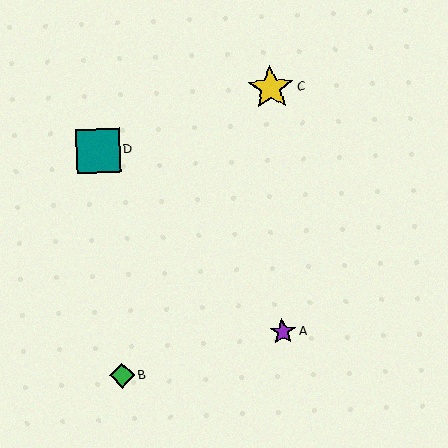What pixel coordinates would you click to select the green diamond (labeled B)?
Click at (122, 375) to select the green diamond B.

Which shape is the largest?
The yellow star (labeled C) is the largest.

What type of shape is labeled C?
Shape C is a yellow star.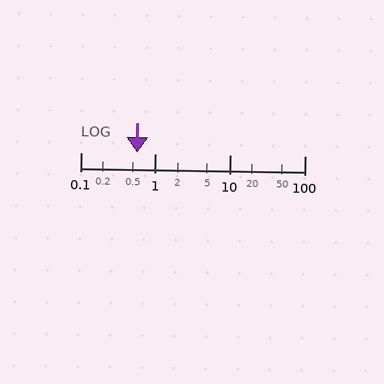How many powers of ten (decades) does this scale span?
The scale spans 3 decades, from 0.1 to 100.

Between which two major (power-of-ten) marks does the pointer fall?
The pointer is between 0.1 and 1.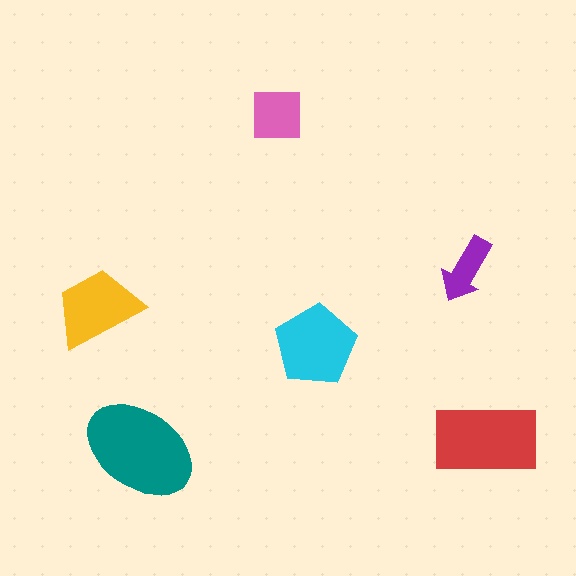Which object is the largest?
The teal ellipse.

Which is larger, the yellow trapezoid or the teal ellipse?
The teal ellipse.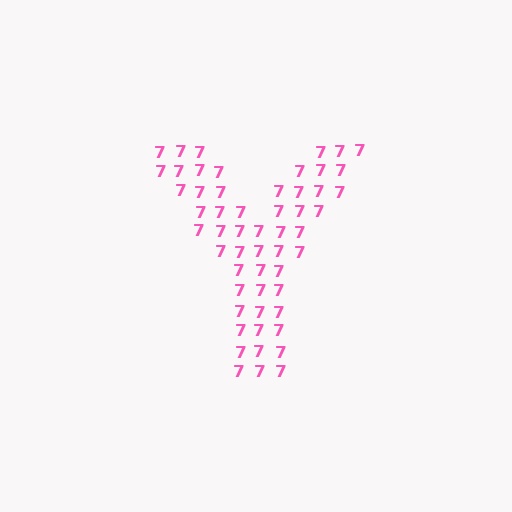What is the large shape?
The large shape is the letter Y.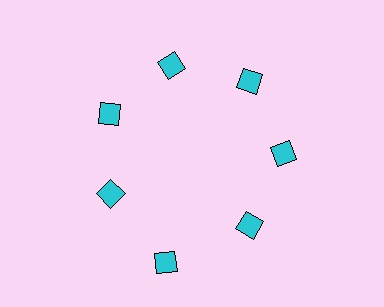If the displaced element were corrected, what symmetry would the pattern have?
It would have 7-fold rotational symmetry — the pattern would map onto itself every 51 degrees.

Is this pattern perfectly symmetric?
No. The 7 cyan diamonds are arranged in a ring, but one element near the 6 o'clock position is pushed outward from the center, breaking the 7-fold rotational symmetry.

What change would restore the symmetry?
The symmetry would be restored by moving it inward, back onto the ring so that all 7 diamonds sit at equal angles and equal distance from the center.